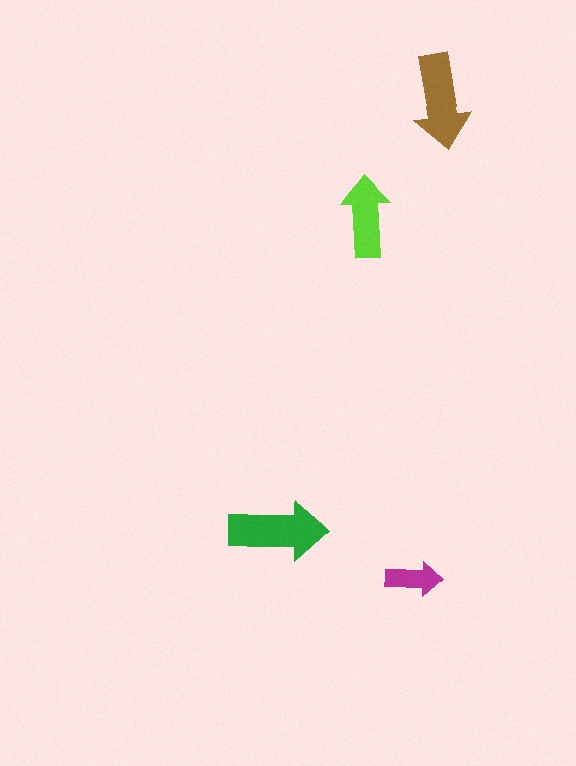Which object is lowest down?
The magenta arrow is bottommost.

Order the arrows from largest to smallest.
the green one, the brown one, the lime one, the magenta one.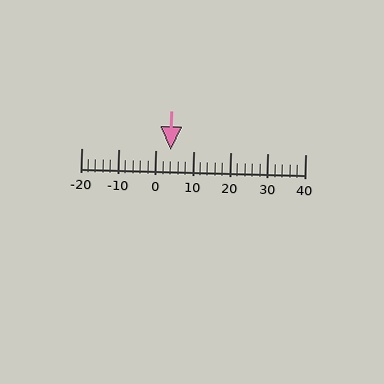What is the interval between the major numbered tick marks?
The major tick marks are spaced 10 units apart.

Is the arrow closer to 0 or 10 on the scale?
The arrow is closer to 0.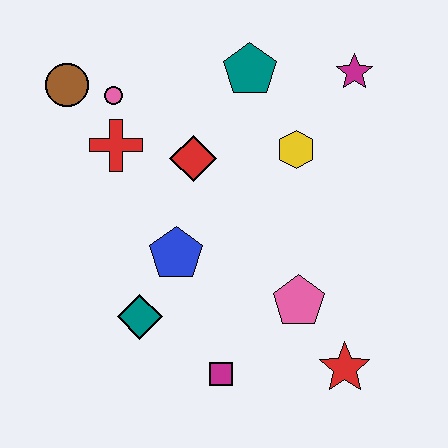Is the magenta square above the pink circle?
No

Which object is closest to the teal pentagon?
The yellow hexagon is closest to the teal pentagon.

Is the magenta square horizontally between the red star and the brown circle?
Yes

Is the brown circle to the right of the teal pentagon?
No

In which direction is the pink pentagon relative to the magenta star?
The pink pentagon is below the magenta star.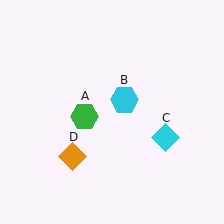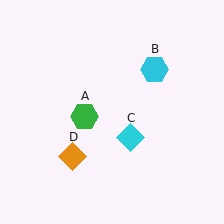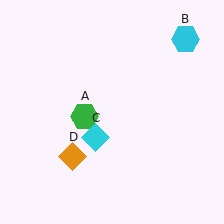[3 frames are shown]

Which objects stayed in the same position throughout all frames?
Green hexagon (object A) and orange diamond (object D) remained stationary.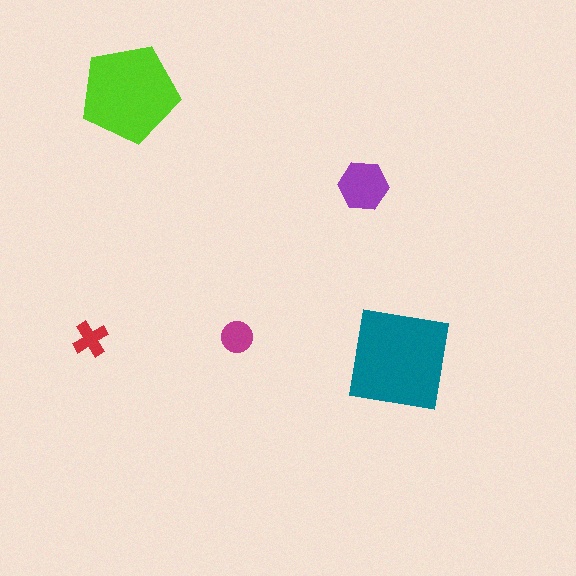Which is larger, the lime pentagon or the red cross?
The lime pentagon.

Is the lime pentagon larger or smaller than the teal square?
Smaller.